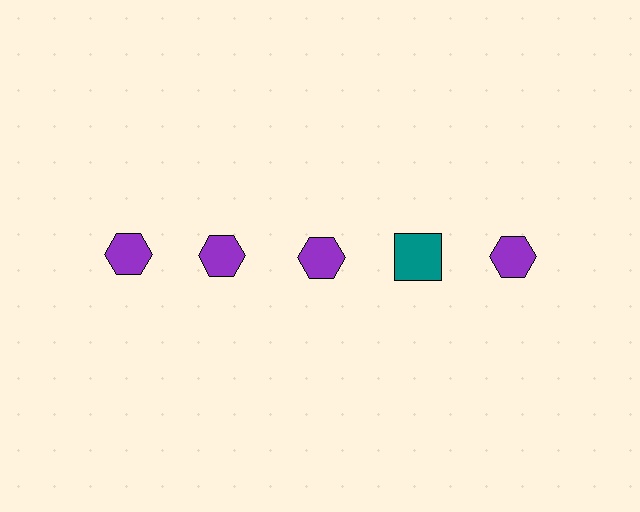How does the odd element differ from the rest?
It differs in both color (teal instead of purple) and shape (square instead of hexagon).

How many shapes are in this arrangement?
There are 5 shapes arranged in a grid pattern.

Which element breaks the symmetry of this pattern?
The teal square in the top row, second from right column breaks the symmetry. All other shapes are purple hexagons.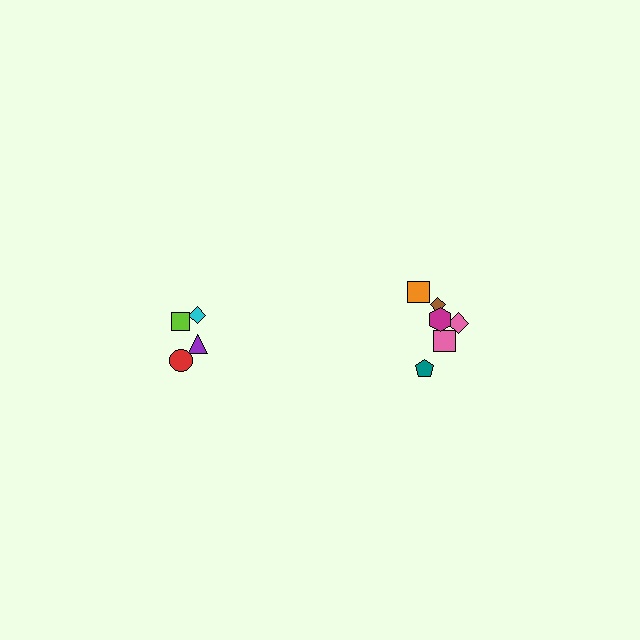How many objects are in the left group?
There are 4 objects.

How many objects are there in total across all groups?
There are 10 objects.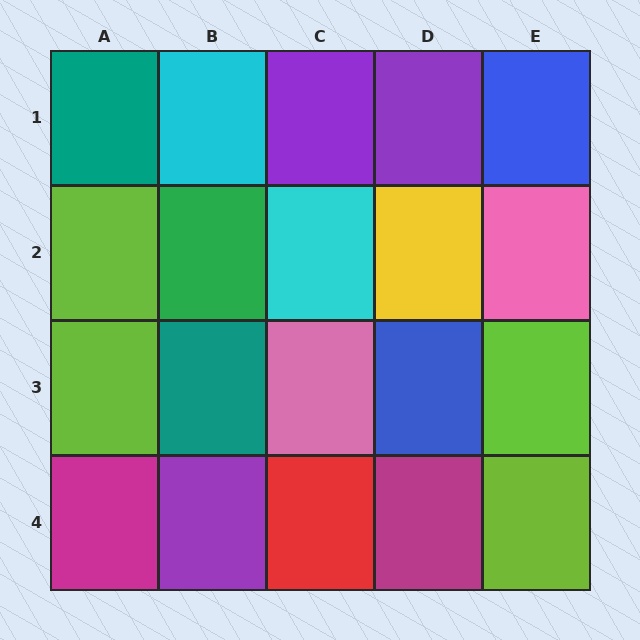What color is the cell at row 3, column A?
Lime.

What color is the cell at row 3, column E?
Lime.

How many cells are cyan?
2 cells are cyan.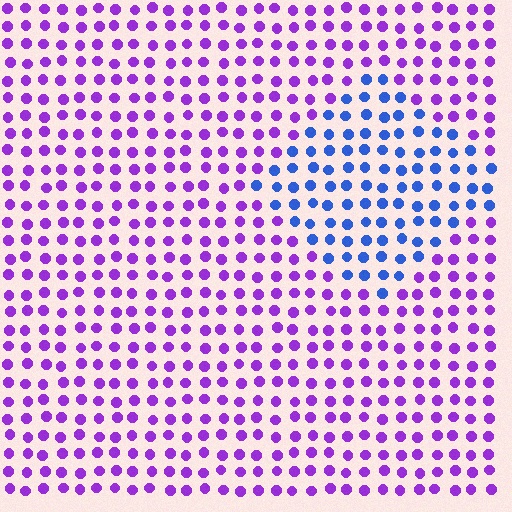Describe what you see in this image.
The image is filled with small purple elements in a uniform arrangement. A diamond-shaped region is visible where the elements are tinted to a slightly different hue, forming a subtle color boundary.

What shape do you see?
I see a diamond.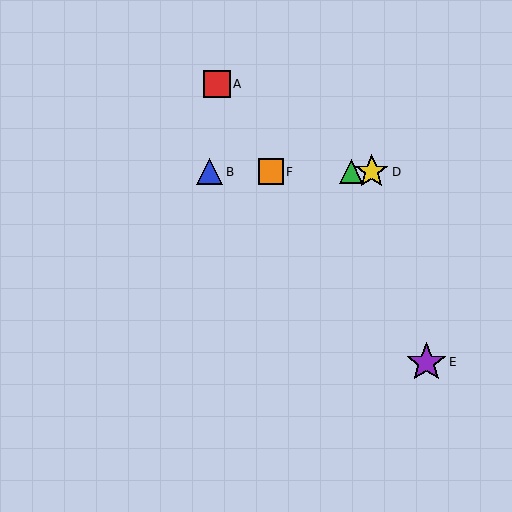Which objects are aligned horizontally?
Objects B, C, D, F are aligned horizontally.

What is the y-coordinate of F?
Object F is at y≈172.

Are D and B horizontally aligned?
Yes, both are at y≈172.